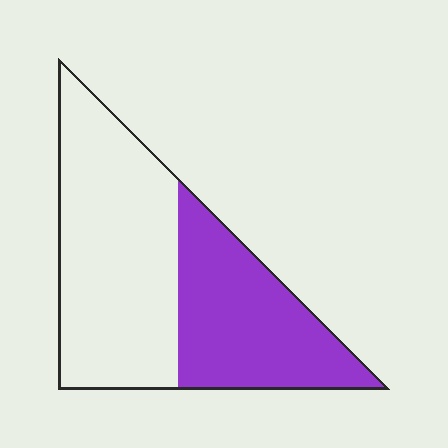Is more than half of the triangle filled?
No.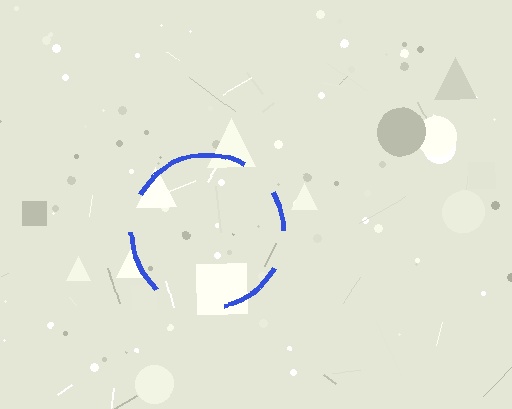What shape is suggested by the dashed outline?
The dashed outline suggests a circle.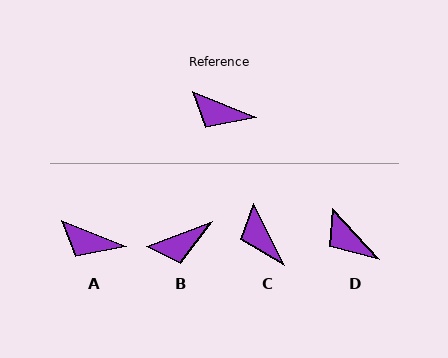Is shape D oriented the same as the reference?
No, it is off by about 25 degrees.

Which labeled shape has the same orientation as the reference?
A.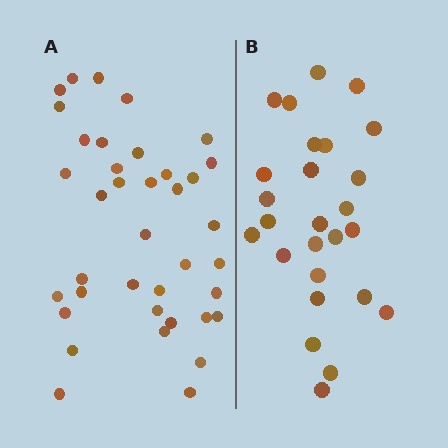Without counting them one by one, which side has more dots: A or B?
Region A (the left region) has more dots.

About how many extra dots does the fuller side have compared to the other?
Region A has roughly 12 or so more dots than region B.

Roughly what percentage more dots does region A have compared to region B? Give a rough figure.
About 45% more.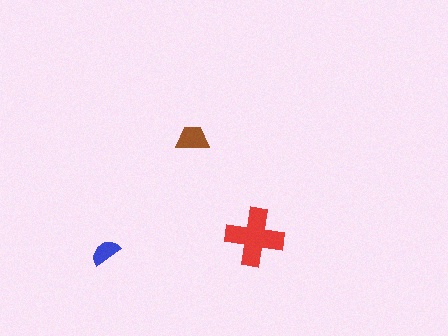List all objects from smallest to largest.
The blue semicircle, the brown trapezoid, the red cross.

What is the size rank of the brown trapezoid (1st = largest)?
2nd.